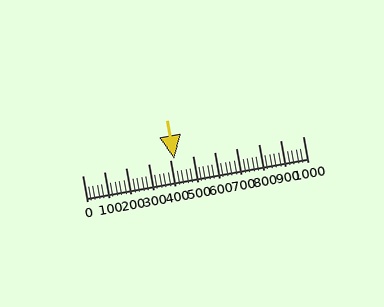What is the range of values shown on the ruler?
The ruler shows values from 0 to 1000.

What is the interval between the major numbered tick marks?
The major tick marks are spaced 100 units apart.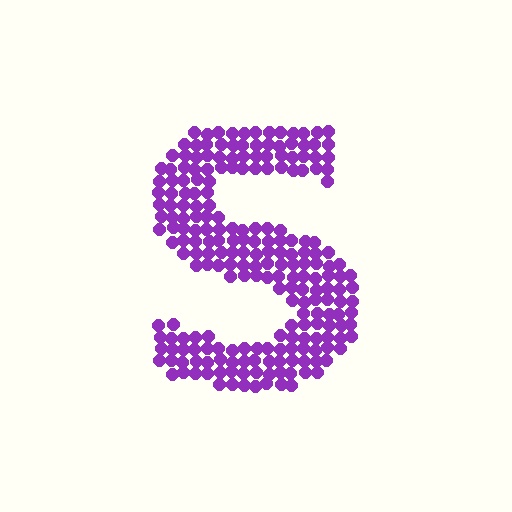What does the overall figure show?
The overall figure shows the letter S.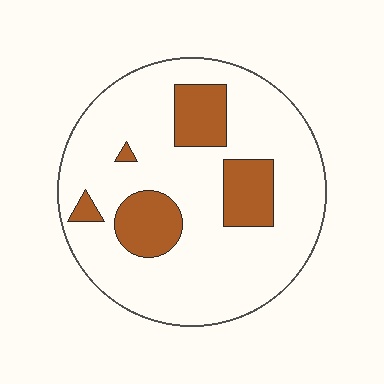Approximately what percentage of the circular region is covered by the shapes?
Approximately 20%.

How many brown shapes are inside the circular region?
5.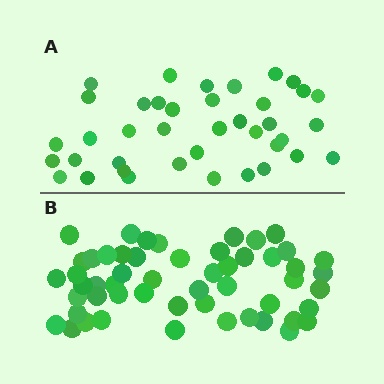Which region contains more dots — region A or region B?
Region B (the bottom region) has more dots.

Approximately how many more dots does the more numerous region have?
Region B has approximately 15 more dots than region A.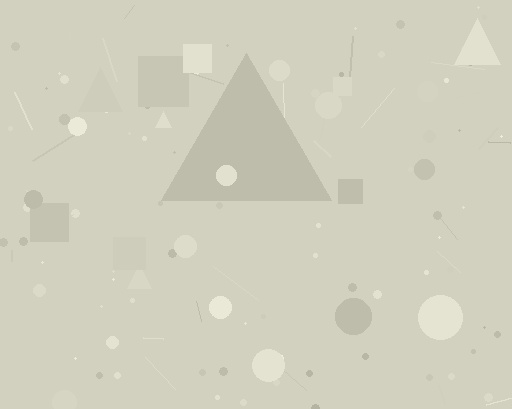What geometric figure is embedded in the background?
A triangle is embedded in the background.